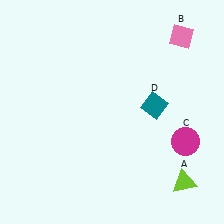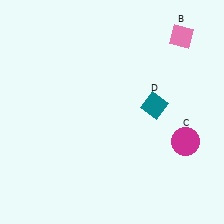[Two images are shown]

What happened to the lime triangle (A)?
The lime triangle (A) was removed in Image 2. It was in the bottom-right area of Image 1.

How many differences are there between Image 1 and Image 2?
There is 1 difference between the two images.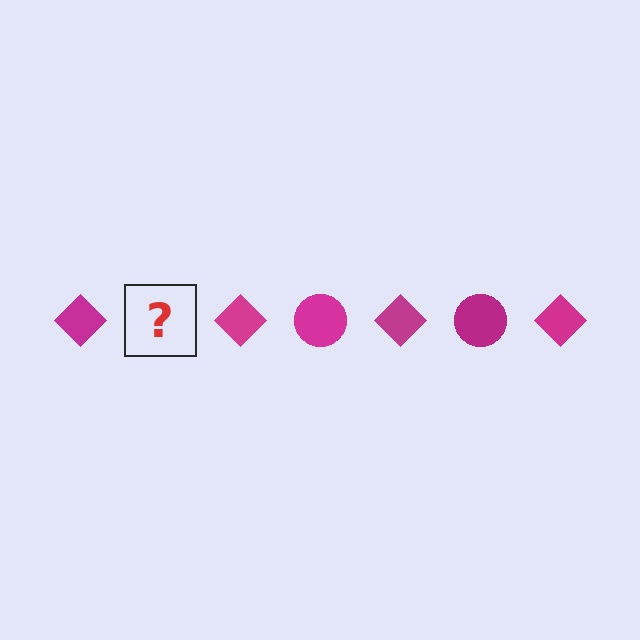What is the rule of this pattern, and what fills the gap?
The rule is that the pattern cycles through diamond, circle shapes in magenta. The gap should be filled with a magenta circle.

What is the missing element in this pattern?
The missing element is a magenta circle.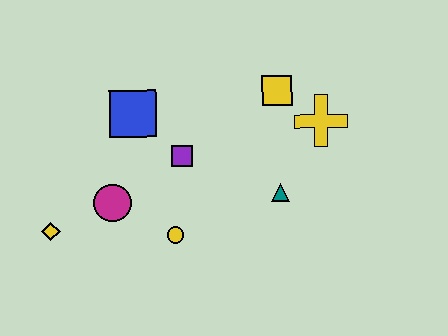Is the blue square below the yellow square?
Yes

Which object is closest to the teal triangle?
The yellow cross is closest to the teal triangle.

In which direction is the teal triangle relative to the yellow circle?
The teal triangle is to the right of the yellow circle.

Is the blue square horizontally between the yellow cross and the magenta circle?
Yes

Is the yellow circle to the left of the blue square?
No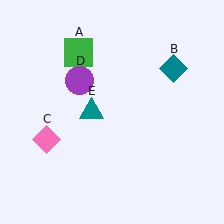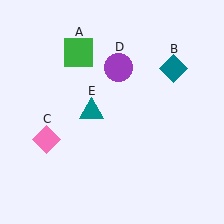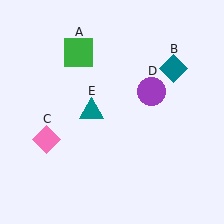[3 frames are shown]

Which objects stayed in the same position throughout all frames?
Green square (object A) and teal diamond (object B) and pink diamond (object C) and teal triangle (object E) remained stationary.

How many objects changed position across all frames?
1 object changed position: purple circle (object D).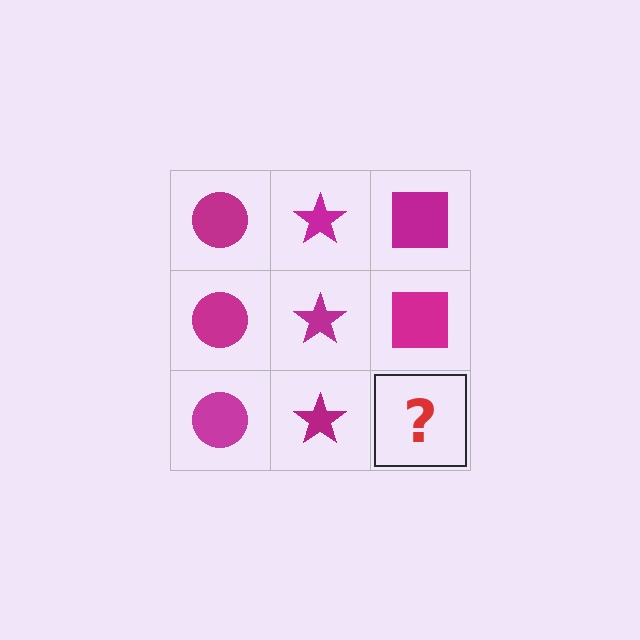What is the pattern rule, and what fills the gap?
The rule is that each column has a consistent shape. The gap should be filled with a magenta square.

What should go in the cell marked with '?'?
The missing cell should contain a magenta square.